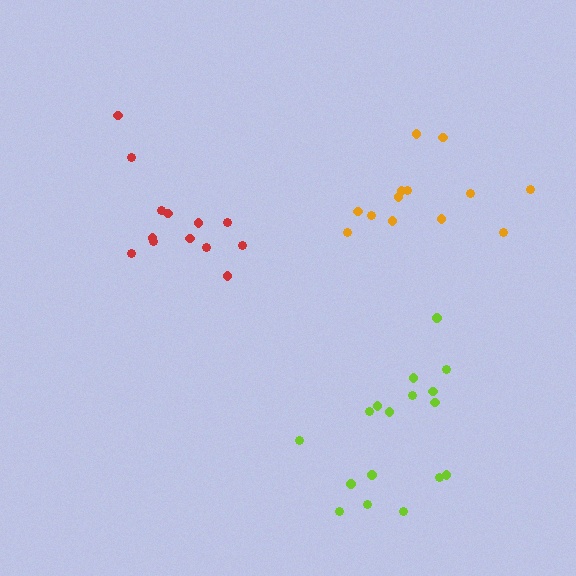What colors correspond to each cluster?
The clusters are colored: orange, red, lime.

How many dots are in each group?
Group 1: 13 dots, Group 2: 13 dots, Group 3: 17 dots (43 total).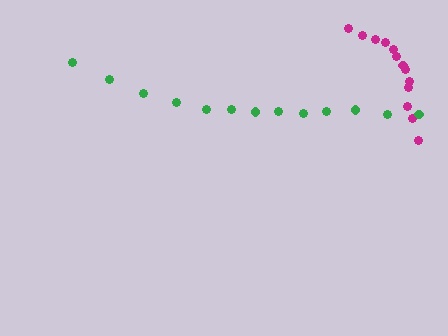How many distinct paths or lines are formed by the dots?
There are 2 distinct paths.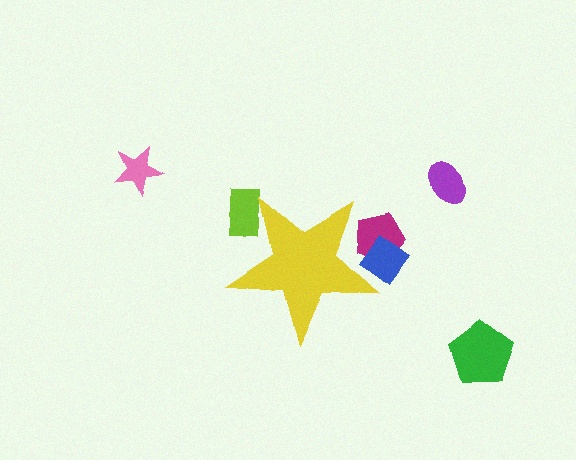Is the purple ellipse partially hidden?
No, the purple ellipse is fully visible.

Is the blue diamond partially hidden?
Yes, the blue diamond is partially hidden behind the yellow star.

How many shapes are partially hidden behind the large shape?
3 shapes are partially hidden.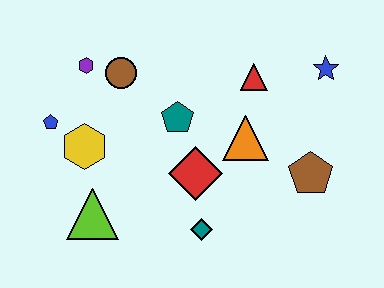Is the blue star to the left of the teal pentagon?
No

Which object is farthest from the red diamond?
The blue star is farthest from the red diamond.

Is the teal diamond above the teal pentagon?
No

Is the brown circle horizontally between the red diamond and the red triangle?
No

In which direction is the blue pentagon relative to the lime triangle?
The blue pentagon is above the lime triangle.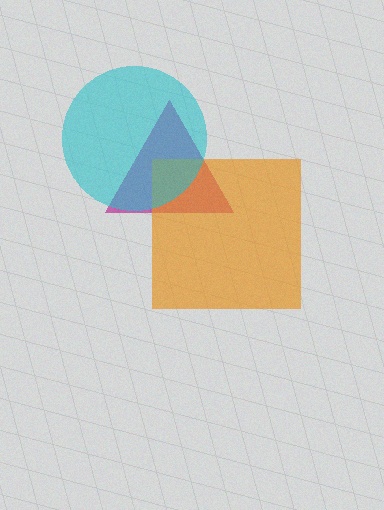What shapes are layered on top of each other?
The layered shapes are: a magenta triangle, an orange square, a cyan circle.